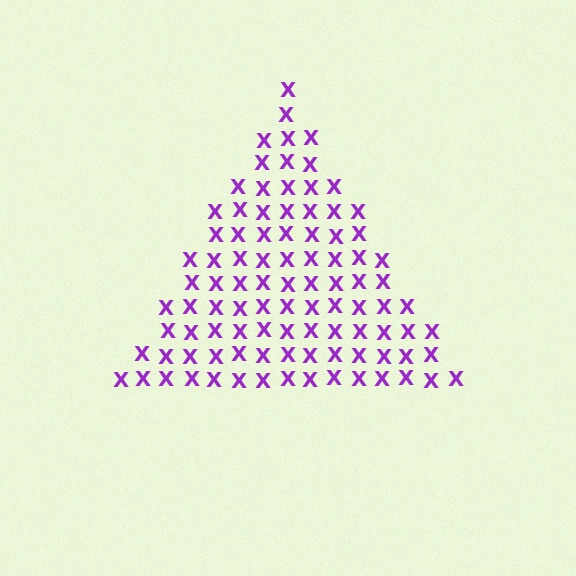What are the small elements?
The small elements are letter X's.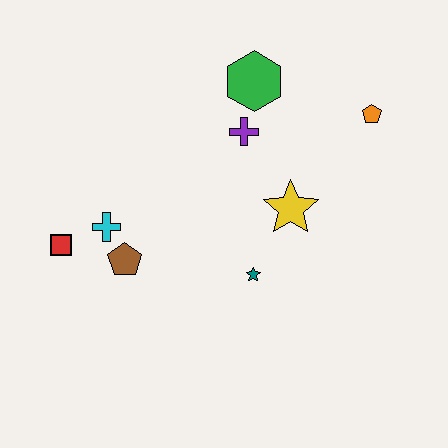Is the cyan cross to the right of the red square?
Yes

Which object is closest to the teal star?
The yellow star is closest to the teal star.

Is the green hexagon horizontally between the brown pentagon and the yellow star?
Yes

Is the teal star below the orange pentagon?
Yes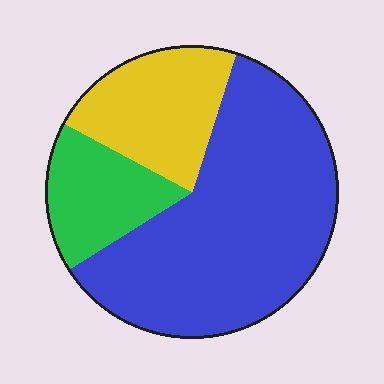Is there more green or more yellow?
Yellow.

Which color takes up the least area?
Green, at roughly 15%.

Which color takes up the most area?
Blue, at roughly 60%.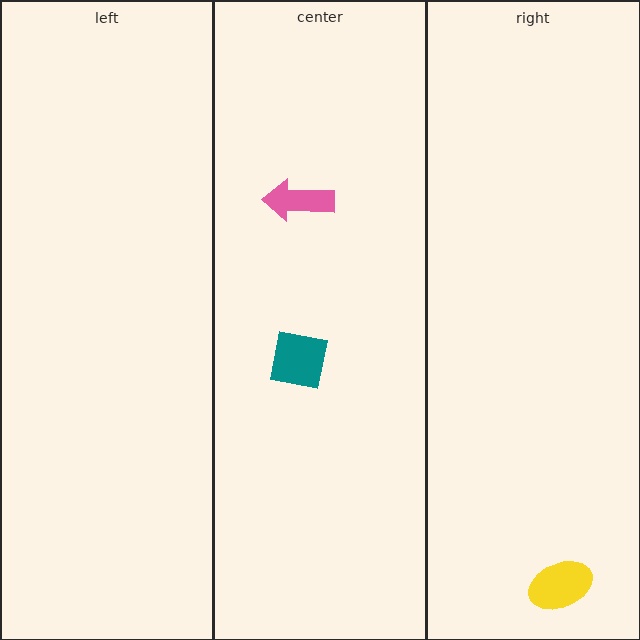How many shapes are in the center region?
2.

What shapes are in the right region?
The yellow ellipse.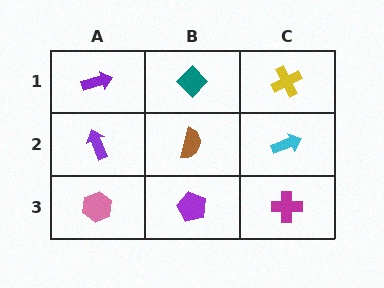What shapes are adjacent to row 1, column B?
A brown semicircle (row 2, column B), a purple arrow (row 1, column A), a yellow cross (row 1, column C).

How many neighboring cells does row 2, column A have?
3.